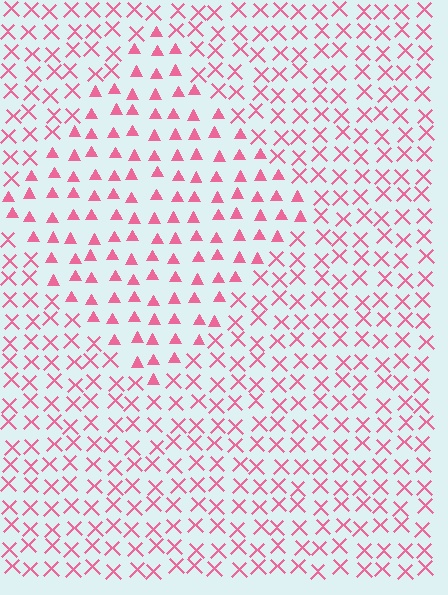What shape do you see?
I see a diamond.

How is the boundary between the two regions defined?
The boundary is defined by a change in element shape: triangles inside vs. X marks outside. All elements share the same color and spacing.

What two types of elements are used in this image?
The image uses triangles inside the diamond region and X marks outside it.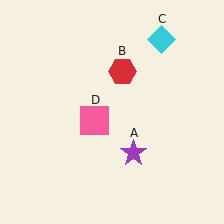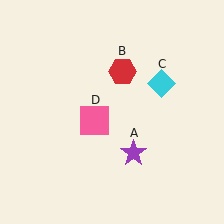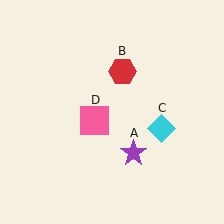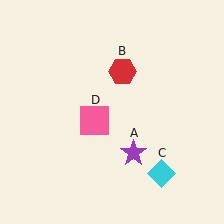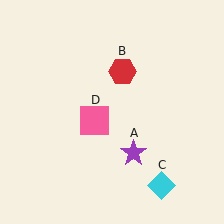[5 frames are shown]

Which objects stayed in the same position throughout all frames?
Purple star (object A) and red hexagon (object B) and pink square (object D) remained stationary.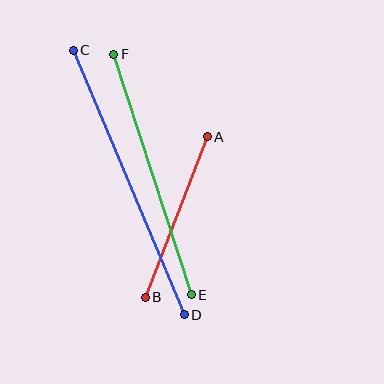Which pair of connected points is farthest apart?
Points C and D are farthest apart.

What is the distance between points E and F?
The distance is approximately 253 pixels.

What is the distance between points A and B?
The distance is approximately 172 pixels.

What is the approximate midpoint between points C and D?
The midpoint is at approximately (129, 183) pixels.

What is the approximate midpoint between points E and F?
The midpoint is at approximately (152, 175) pixels.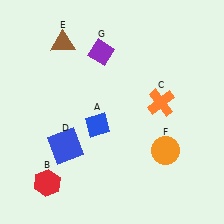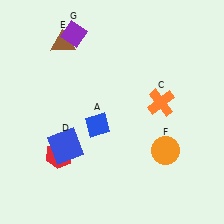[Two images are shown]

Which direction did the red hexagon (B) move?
The red hexagon (B) moved up.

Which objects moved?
The objects that moved are: the red hexagon (B), the purple diamond (G).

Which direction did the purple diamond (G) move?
The purple diamond (G) moved left.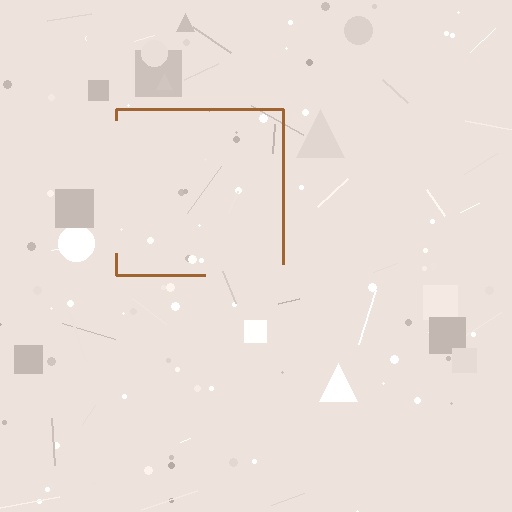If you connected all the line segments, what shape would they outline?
They would outline a square.